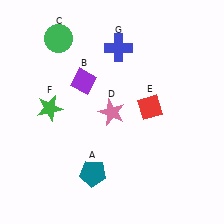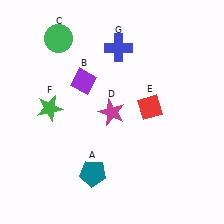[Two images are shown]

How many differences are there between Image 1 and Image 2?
There is 1 difference between the two images.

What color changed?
The star (D) changed from pink in Image 1 to magenta in Image 2.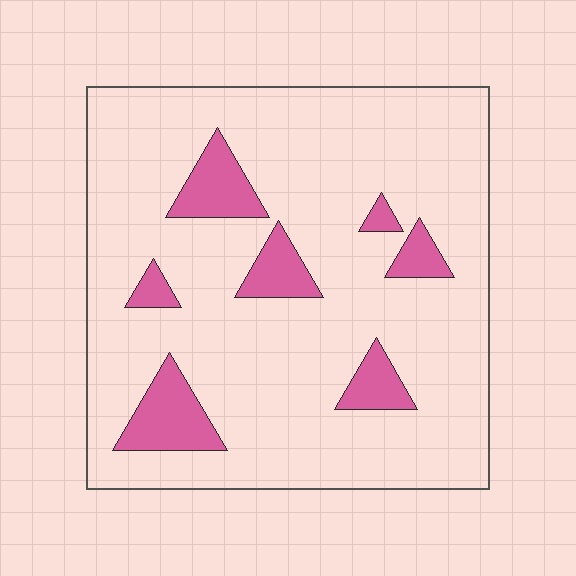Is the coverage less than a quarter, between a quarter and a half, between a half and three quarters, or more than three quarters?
Less than a quarter.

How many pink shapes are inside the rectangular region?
7.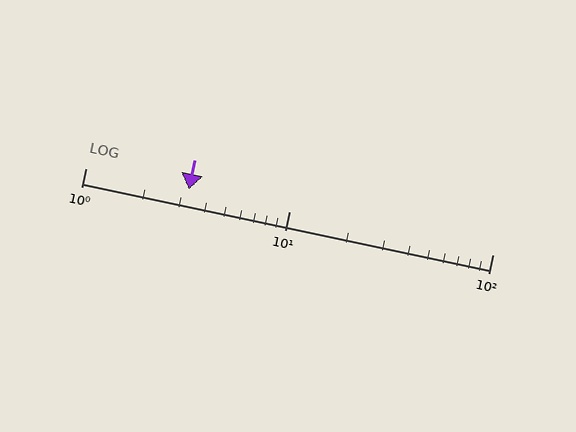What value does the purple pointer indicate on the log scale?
The pointer indicates approximately 3.2.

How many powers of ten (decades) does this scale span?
The scale spans 2 decades, from 1 to 100.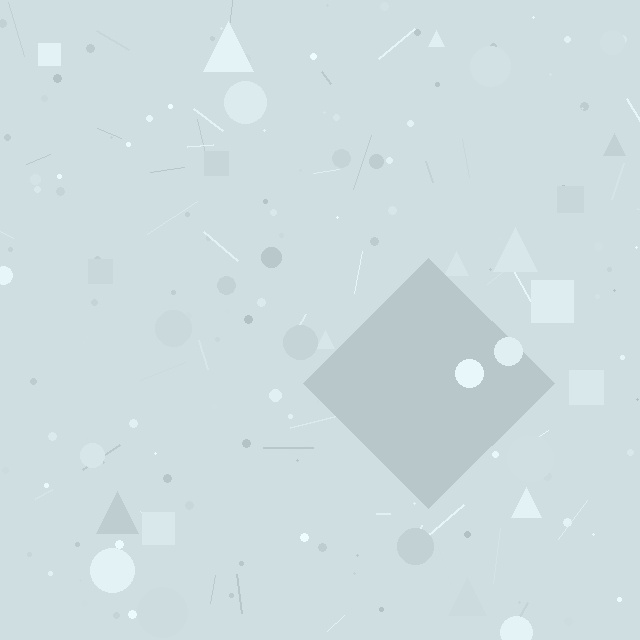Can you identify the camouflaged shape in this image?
The camouflaged shape is a diamond.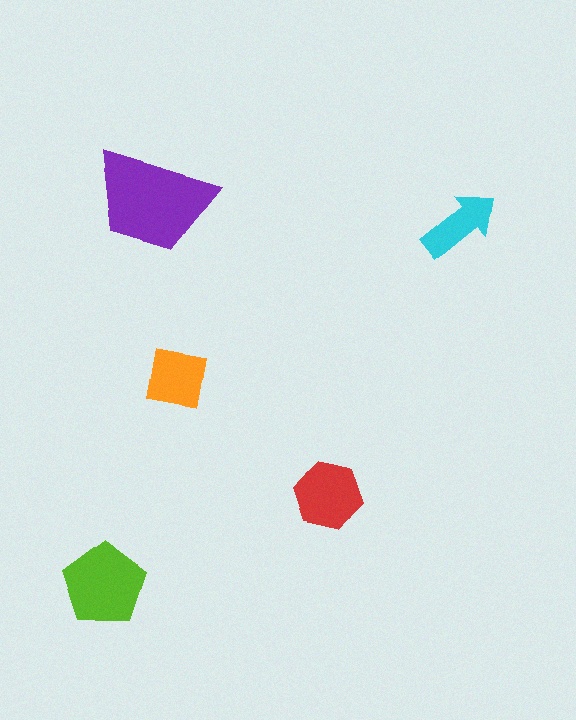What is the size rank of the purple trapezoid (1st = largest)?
1st.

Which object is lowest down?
The lime pentagon is bottommost.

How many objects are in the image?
There are 5 objects in the image.